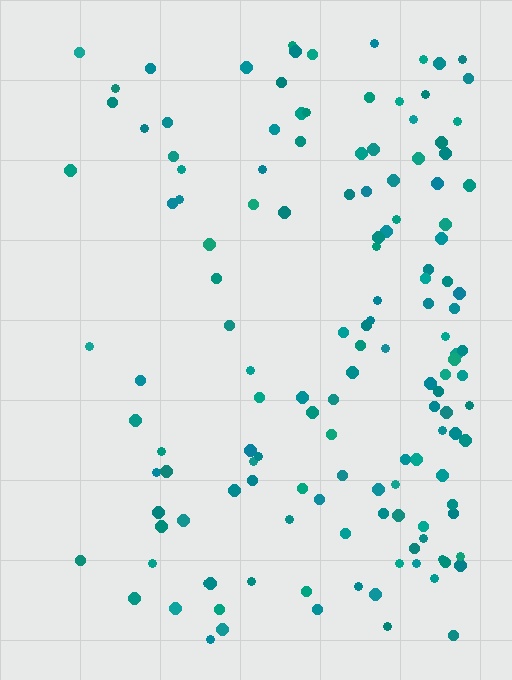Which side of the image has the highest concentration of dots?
The right.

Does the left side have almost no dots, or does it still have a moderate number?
Still a moderate number, just noticeably fewer than the right.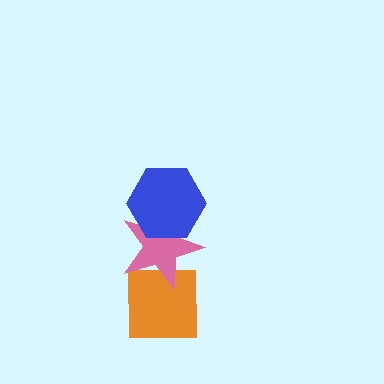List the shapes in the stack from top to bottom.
From top to bottom: the blue hexagon, the pink star, the orange square.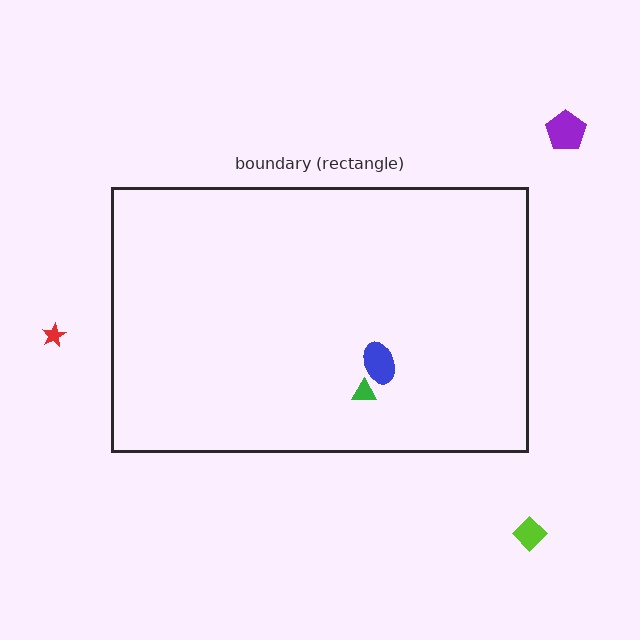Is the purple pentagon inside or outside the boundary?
Outside.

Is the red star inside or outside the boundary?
Outside.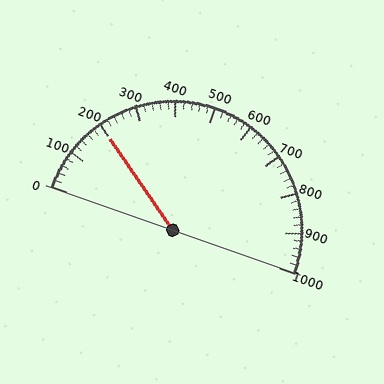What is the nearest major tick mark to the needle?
The nearest major tick mark is 200.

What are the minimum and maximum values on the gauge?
The gauge ranges from 0 to 1000.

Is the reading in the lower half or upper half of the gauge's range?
The reading is in the lower half of the range (0 to 1000).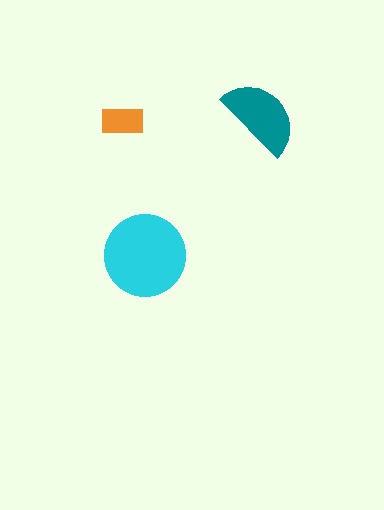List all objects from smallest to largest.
The orange rectangle, the teal semicircle, the cyan circle.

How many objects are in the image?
There are 3 objects in the image.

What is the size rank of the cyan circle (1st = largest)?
1st.